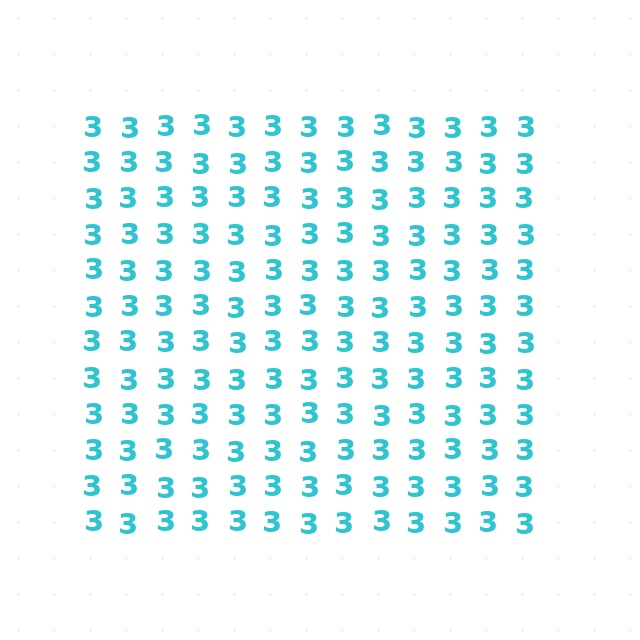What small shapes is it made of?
It is made of small digit 3's.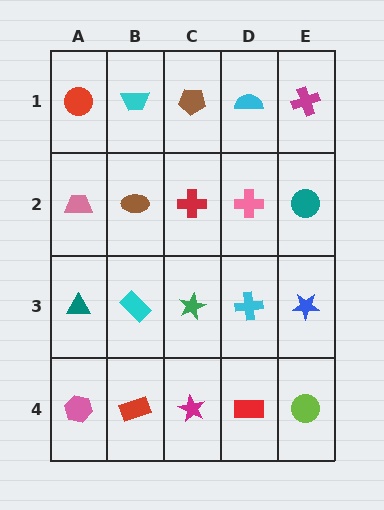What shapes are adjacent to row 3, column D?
A pink cross (row 2, column D), a red rectangle (row 4, column D), a green star (row 3, column C), a blue star (row 3, column E).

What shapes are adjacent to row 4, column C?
A green star (row 3, column C), a red rectangle (row 4, column B), a red rectangle (row 4, column D).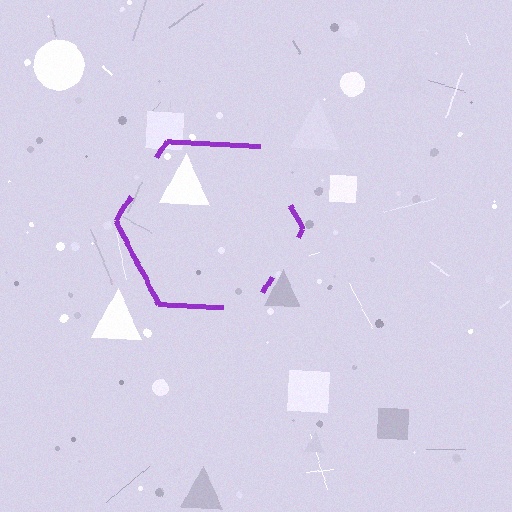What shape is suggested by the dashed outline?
The dashed outline suggests a hexagon.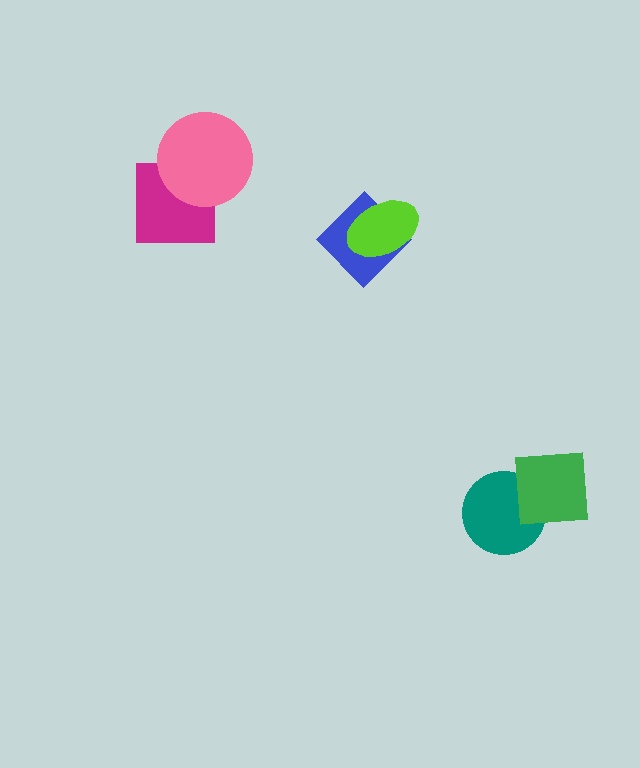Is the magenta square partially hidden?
Yes, it is partially covered by another shape.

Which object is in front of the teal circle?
The green square is in front of the teal circle.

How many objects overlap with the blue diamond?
1 object overlaps with the blue diamond.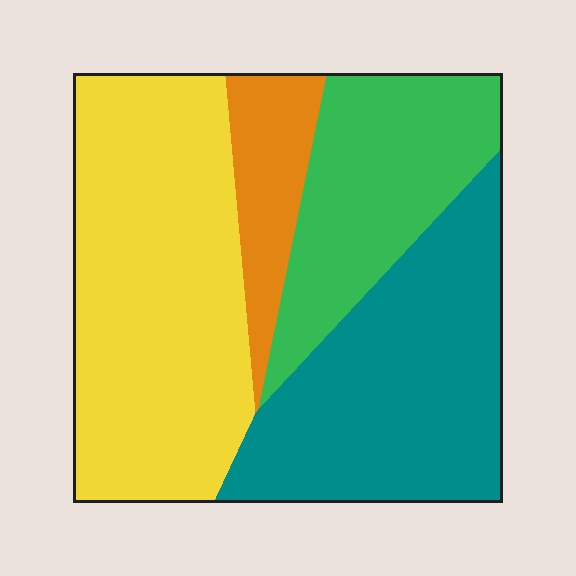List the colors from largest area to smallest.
From largest to smallest: yellow, teal, green, orange.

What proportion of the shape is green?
Green covers 21% of the shape.